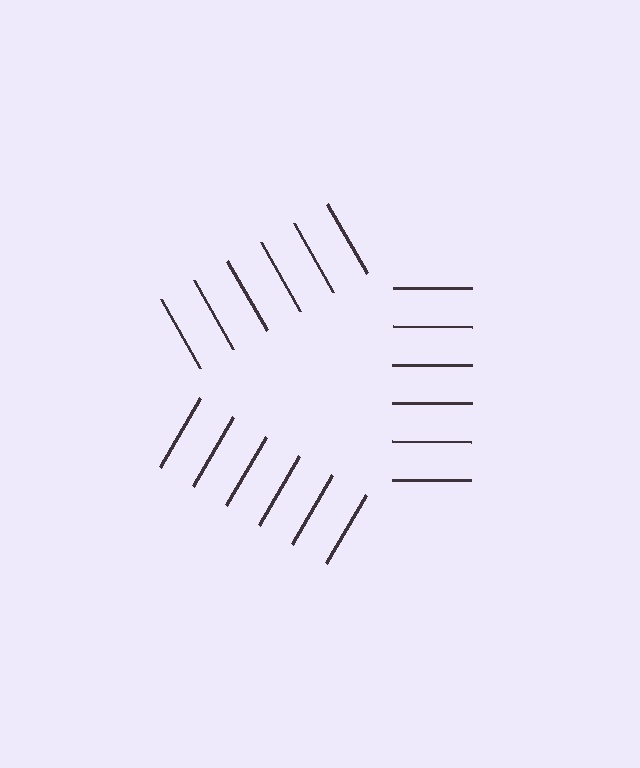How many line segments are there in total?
18 — 6 along each of the 3 edges.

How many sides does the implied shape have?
3 sides — the line-ends trace a triangle.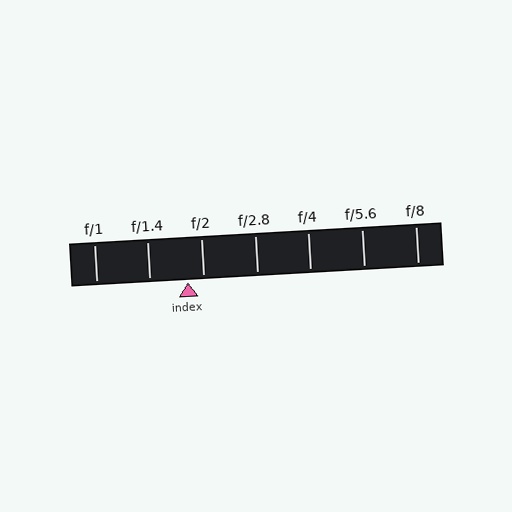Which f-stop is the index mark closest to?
The index mark is closest to f/2.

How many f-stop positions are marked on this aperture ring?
There are 7 f-stop positions marked.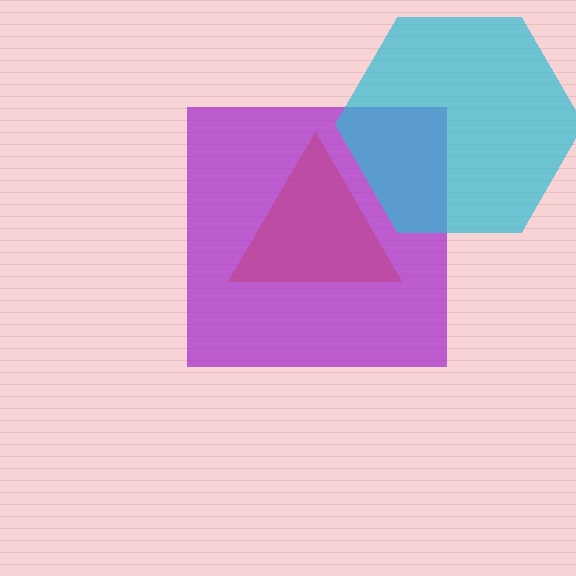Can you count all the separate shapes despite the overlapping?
Yes, there are 3 separate shapes.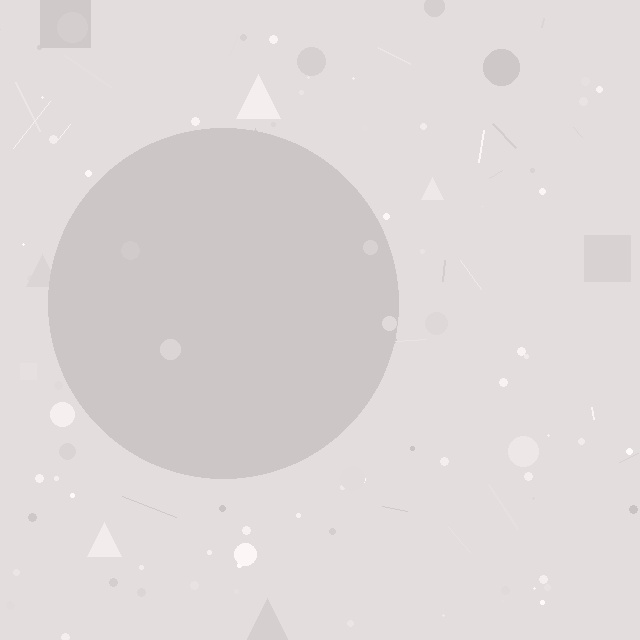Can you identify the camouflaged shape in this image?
The camouflaged shape is a circle.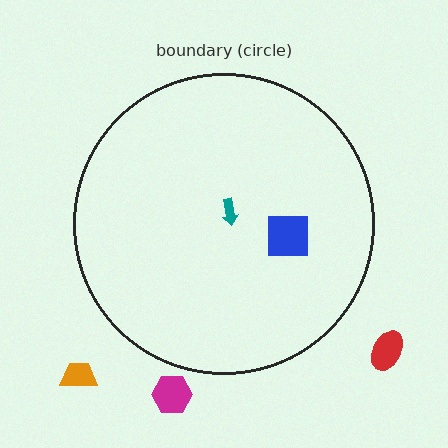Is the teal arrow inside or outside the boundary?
Inside.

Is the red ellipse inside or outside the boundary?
Outside.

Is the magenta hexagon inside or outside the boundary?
Outside.